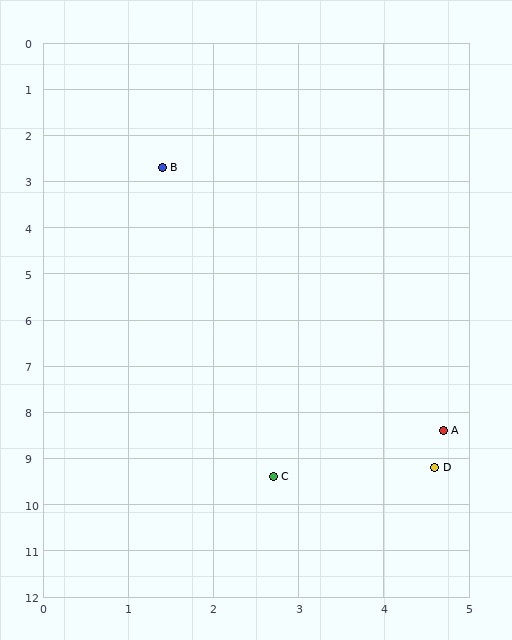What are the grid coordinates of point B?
Point B is at approximately (1.4, 2.7).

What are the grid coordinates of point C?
Point C is at approximately (2.7, 9.4).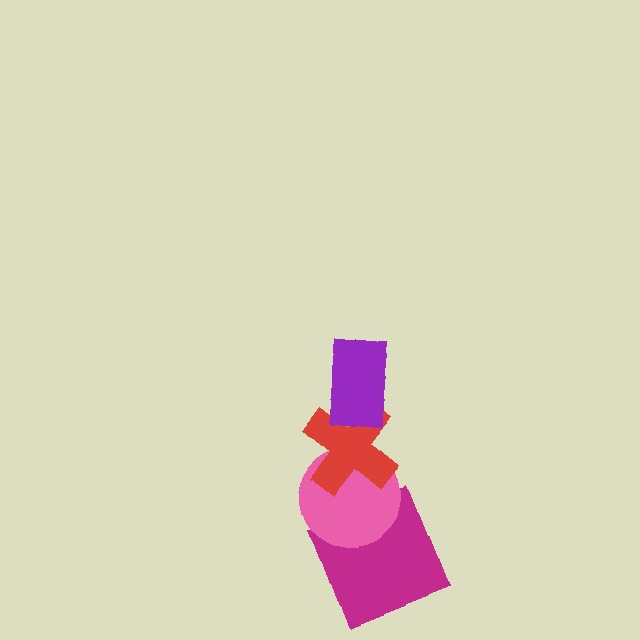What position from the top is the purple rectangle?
The purple rectangle is 1st from the top.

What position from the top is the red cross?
The red cross is 2nd from the top.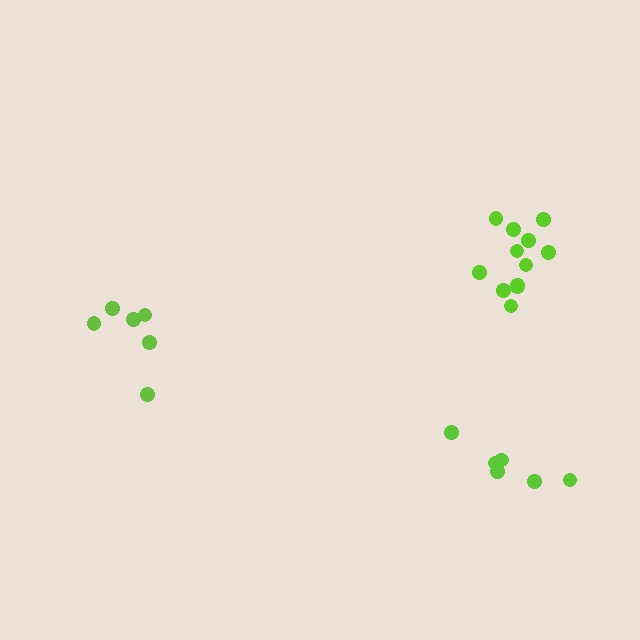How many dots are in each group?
Group 1: 6 dots, Group 2: 12 dots, Group 3: 6 dots (24 total).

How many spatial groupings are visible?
There are 3 spatial groupings.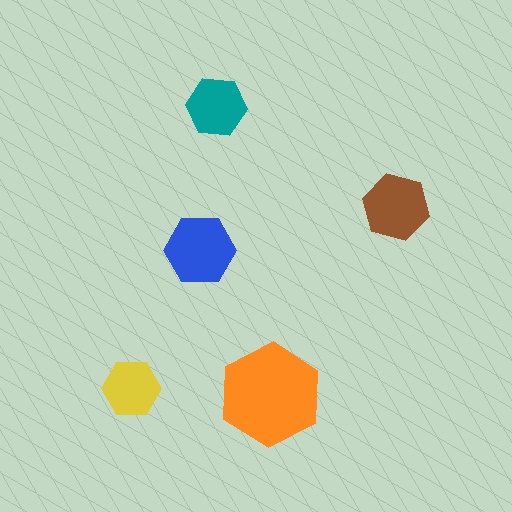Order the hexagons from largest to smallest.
the orange one, the blue one, the brown one, the teal one, the yellow one.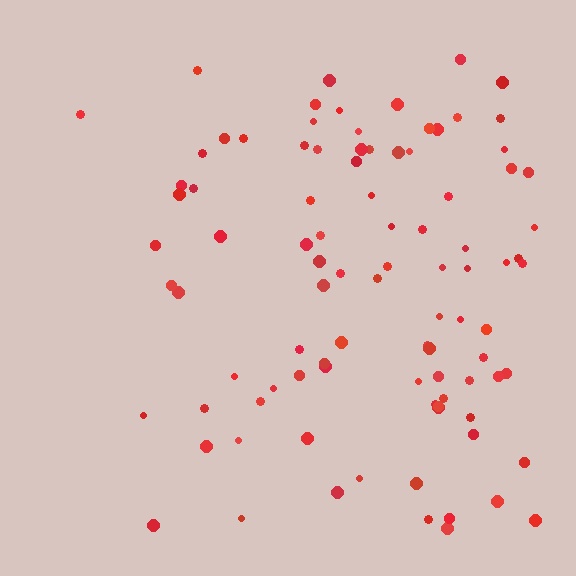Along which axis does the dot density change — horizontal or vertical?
Horizontal.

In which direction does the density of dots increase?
From left to right, with the right side densest.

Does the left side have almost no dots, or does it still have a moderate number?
Still a moderate number, just noticeably fewer than the right.